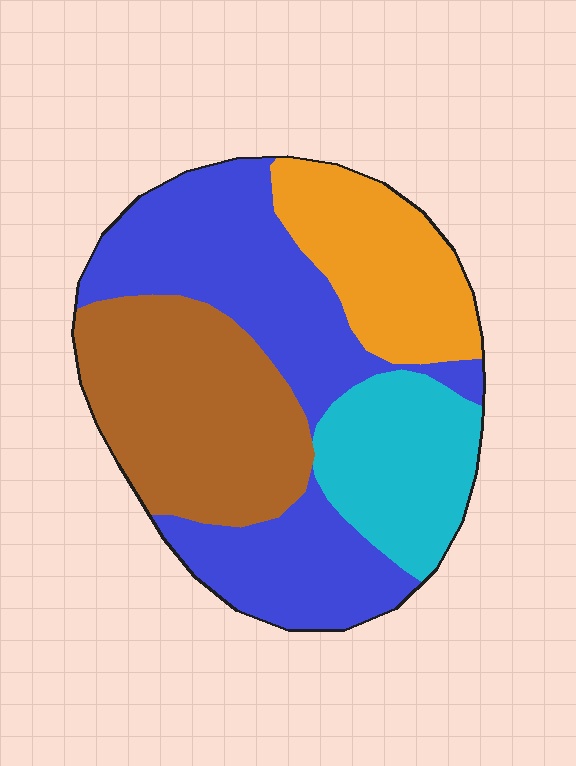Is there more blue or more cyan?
Blue.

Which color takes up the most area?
Blue, at roughly 40%.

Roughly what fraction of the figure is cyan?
Cyan covers about 15% of the figure.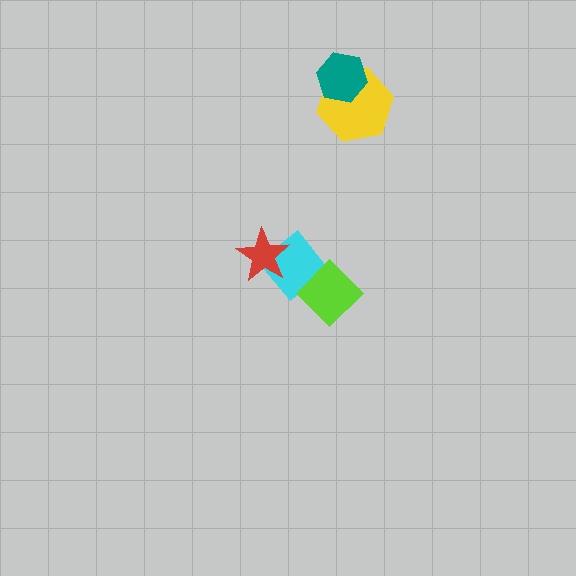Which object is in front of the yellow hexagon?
The teal hexagon is in front of the yellow hexagon.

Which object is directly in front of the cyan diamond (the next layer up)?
The red star is directly in front of the cyan diamond.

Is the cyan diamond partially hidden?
Yes, it is partially covered by another shape.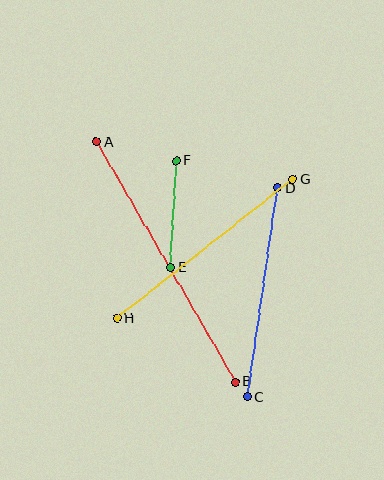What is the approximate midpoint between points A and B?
The midpoint is at approximately (166, 262) pixels.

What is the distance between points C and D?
The distance is approximately 211 pixels.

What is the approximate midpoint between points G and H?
The midpoint is at approximately (205, 249) pixels.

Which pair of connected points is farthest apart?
Points A and B are farthest apart.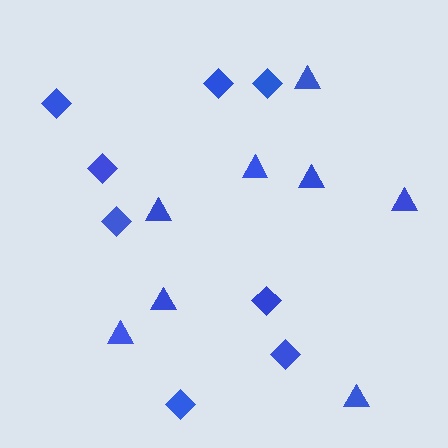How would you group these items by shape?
There are 2 groups: one group of triangles (8) and one group of diamonds (8).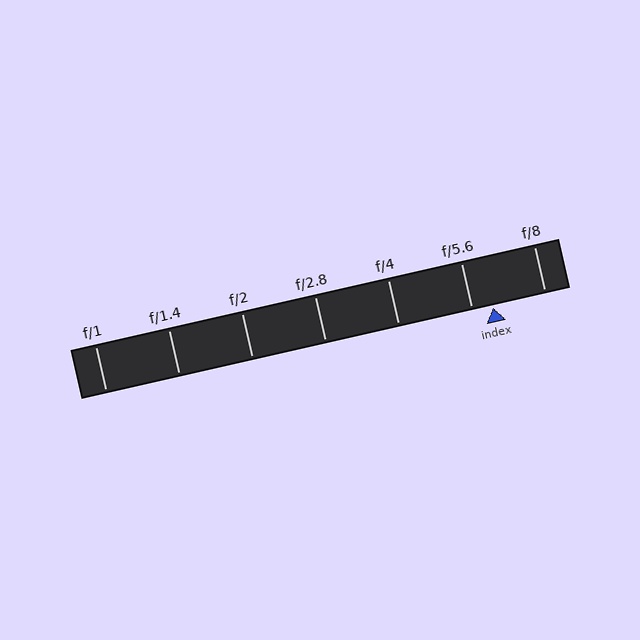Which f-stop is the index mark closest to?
The index mark is closest to f/5.6.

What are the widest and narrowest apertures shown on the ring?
The widest aperture shown is f/1 and the narrowest is f/8.